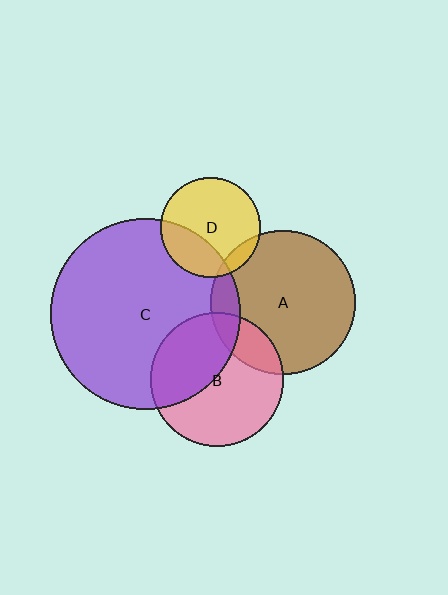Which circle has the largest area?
Circle C (purple).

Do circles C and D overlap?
Yes.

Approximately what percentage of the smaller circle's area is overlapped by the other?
Approximately 30%.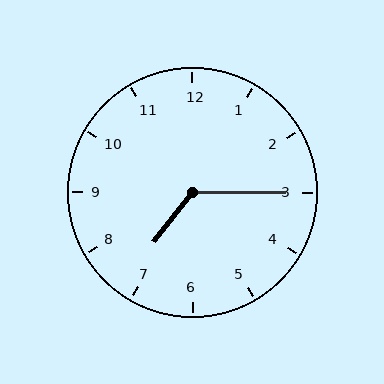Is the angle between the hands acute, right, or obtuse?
It is obtuse.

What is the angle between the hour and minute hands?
Approximately 128 degrees.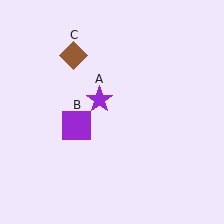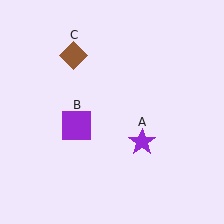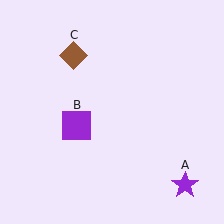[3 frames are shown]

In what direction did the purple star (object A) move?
The purple star (object A) moved down and to the right.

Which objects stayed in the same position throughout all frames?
Purple square (object B) and brown diamond (object C) remained stationary.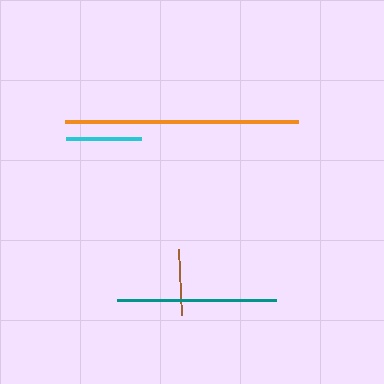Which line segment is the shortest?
The brown line is the shortest at approximately 66 pixels.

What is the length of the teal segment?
The teal segment is approximately 159 pixels long.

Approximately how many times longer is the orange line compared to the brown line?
The orange line is approximately 3.5 times the length of the brown line.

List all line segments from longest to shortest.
From longest to shortest: orange, teal, cyan, brown.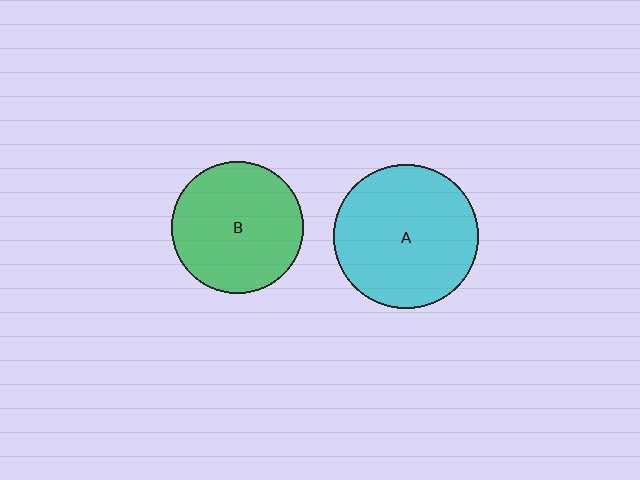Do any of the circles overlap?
No, none of the circles overlap.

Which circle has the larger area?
Circle A (cyan).